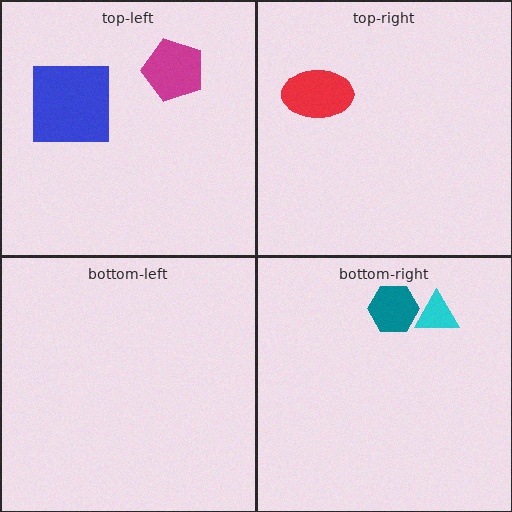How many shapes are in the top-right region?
1.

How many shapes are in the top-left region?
2.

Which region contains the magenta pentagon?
The top-left region.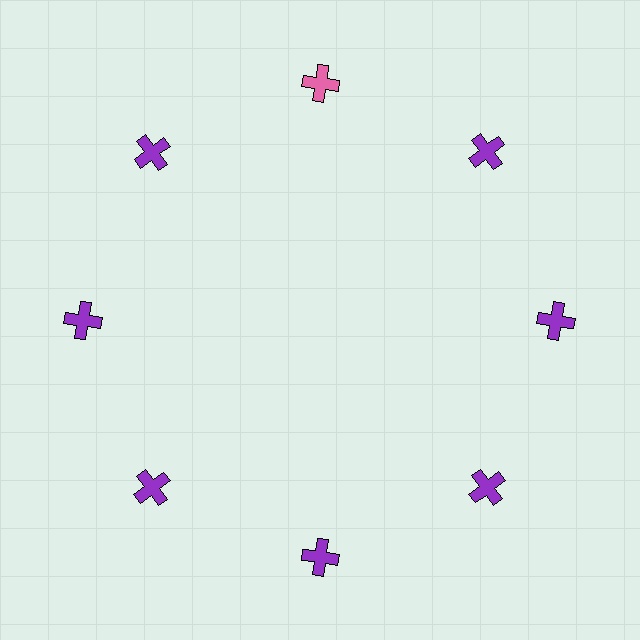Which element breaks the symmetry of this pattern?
The pink cross at roughly the 12 o'clock position breaks the symmetry. All other shapes are purple crosses.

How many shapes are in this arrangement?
There are 8 shapes arranged in a ring pattern.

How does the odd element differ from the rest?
It has a different color: pink instead of purple.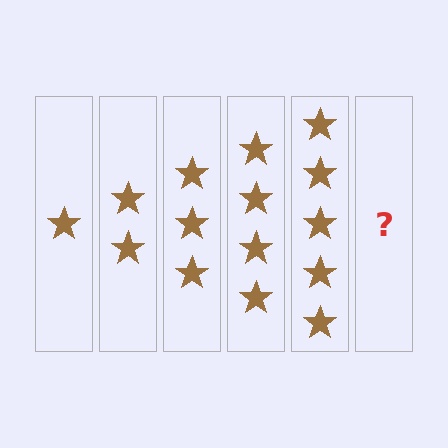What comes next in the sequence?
The next element should be 6 stars.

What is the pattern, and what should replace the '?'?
The pattern is that each step adds one more star. The '?' should be 6 stars.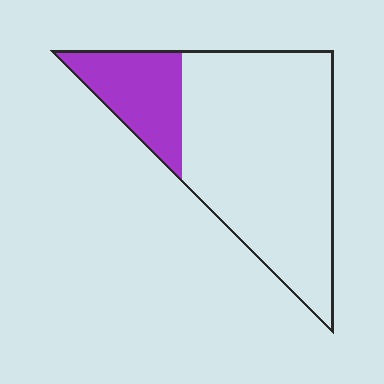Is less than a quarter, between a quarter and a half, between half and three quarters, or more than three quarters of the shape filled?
Less than a quarter.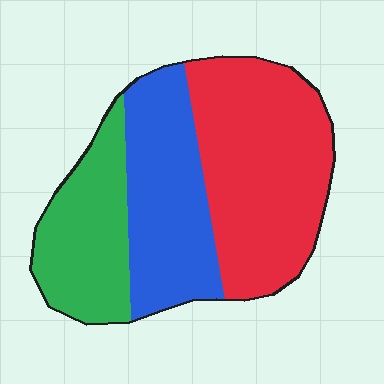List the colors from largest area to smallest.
From largest to smallest: red, blue, green.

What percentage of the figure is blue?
Blue covers 31% of the figure.